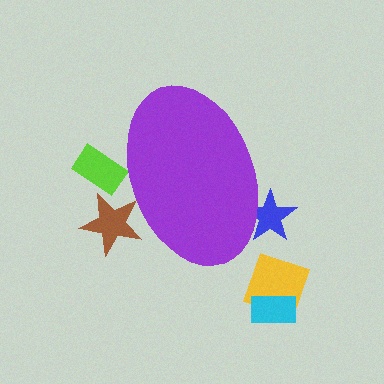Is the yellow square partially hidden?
No, the yellow square is fully visible.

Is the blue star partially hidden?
Yes, the blue star is partially hidden behind the purple ellipse.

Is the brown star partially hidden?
Yes, the brown star is partially hidden behind the purple ellipse.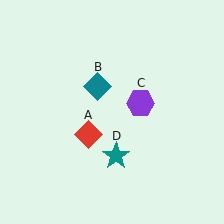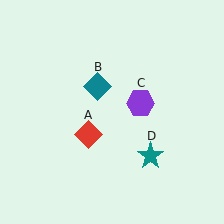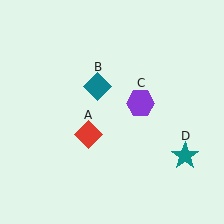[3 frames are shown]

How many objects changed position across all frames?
1 object changed position: teal star (object D).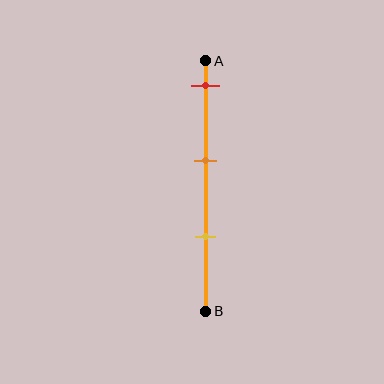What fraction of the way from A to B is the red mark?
The red mark is approximately 10% (0.1) of the way from A to B.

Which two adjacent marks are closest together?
The orange and yellow marks are the closest adjacent pair.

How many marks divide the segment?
There are 3 marks dividing the segment.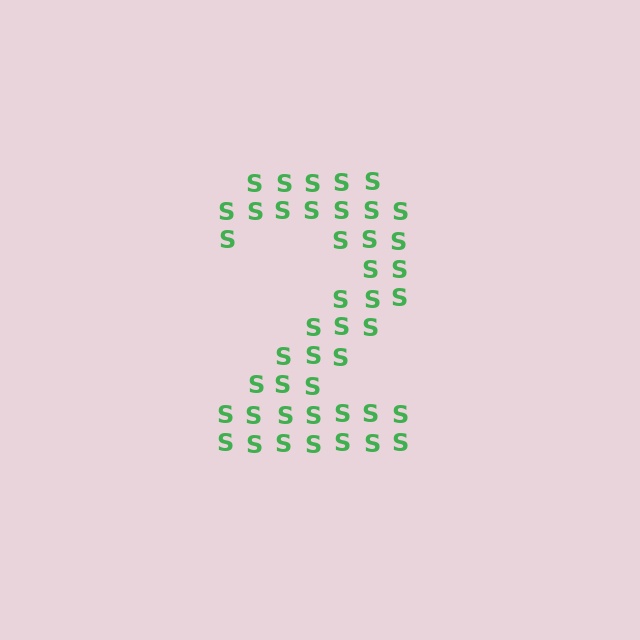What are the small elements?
The small elements are letter S's.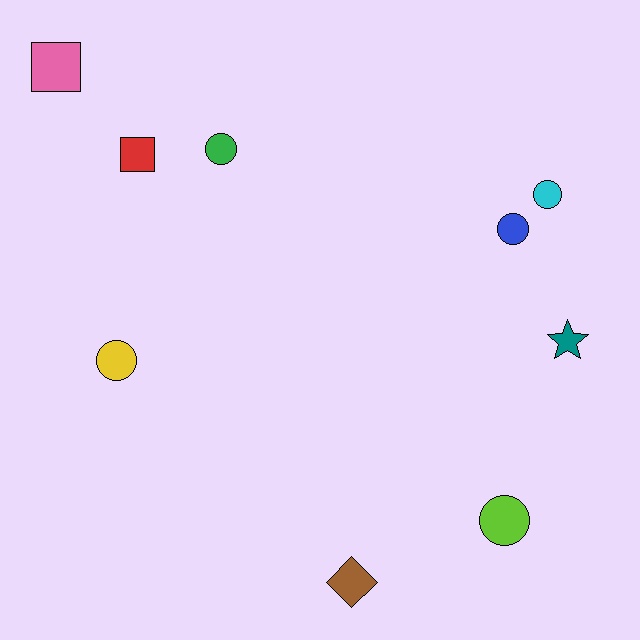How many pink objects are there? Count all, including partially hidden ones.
There is 1 pink object.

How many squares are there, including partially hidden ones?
There are 2 squares.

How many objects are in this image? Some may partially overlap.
There are 9 objects.